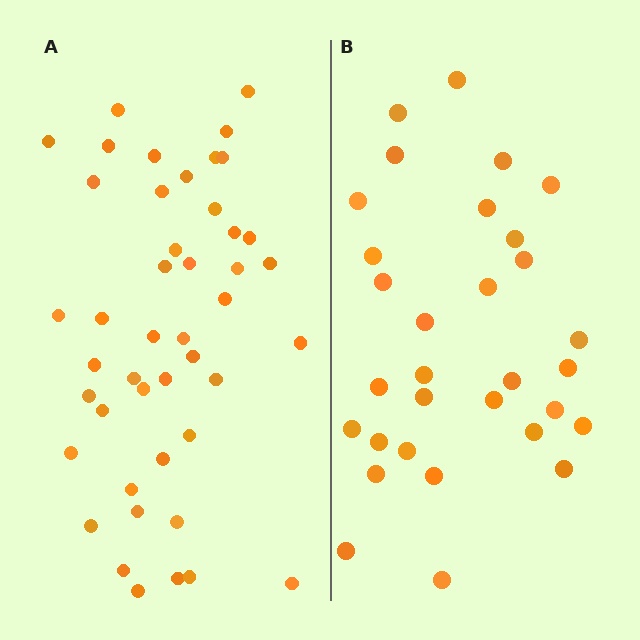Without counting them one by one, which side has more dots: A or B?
Region A (the left region) has more dots.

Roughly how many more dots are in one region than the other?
Region A has approximately 15 more dots than region B.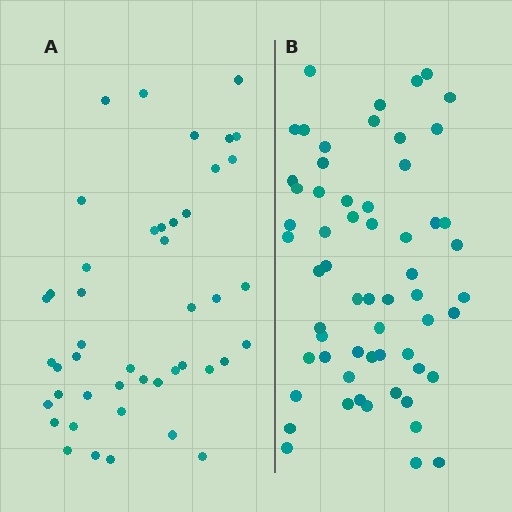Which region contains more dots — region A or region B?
Region B (the right region) has more dots.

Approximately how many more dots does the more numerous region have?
Region B has approximately 15 more dots than region A.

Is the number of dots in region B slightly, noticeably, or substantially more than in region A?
Region B has noticeably more, but not dramatically so. The ratio is roughly 1.3 to 1.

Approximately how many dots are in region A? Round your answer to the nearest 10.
About 40 dots. (The exact count is 45, which rounds to 40.)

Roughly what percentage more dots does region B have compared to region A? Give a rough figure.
About 35% more.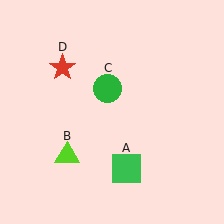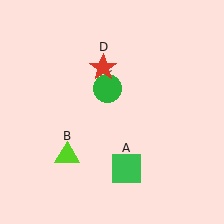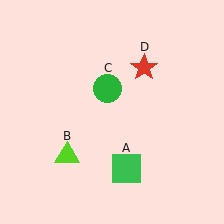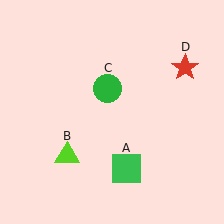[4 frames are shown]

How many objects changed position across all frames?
1 object changed position: red star (object D).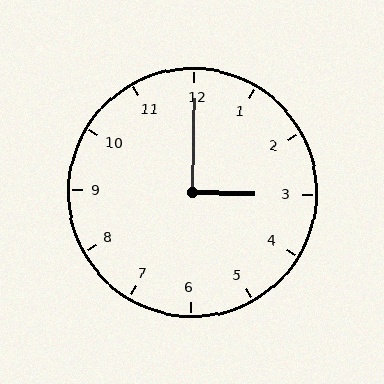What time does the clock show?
3:00.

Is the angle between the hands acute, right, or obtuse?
It is right.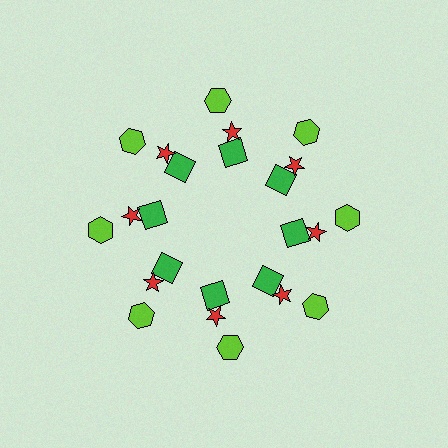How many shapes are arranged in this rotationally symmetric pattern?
There are 24 shapes, arranged in 8 groups of 3.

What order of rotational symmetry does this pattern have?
This pattern has 8-fold rotational symmetry.